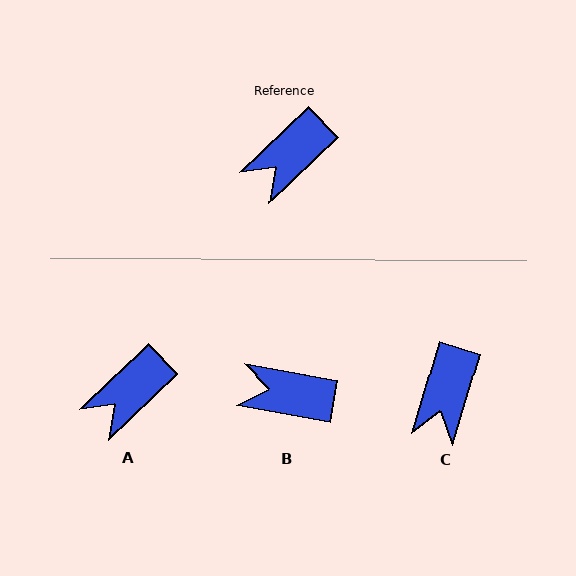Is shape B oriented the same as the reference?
No, it is off by about 54 degrees.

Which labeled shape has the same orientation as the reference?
A.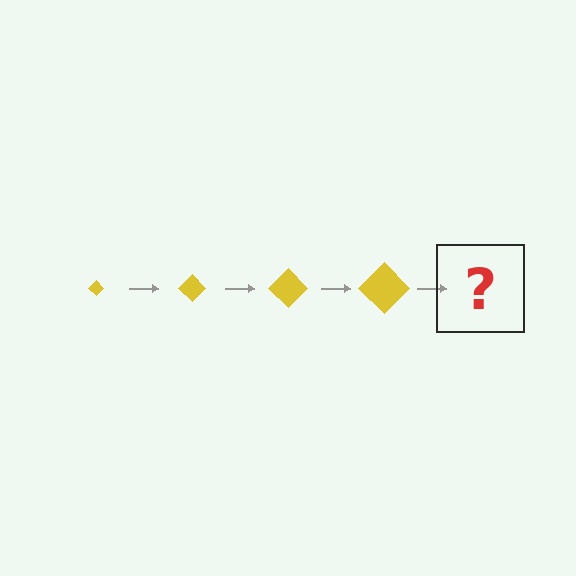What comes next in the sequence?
The next element should be a yellow diamond, larger than the previous one.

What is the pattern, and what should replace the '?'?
The pattern is that the diamond gets progressively larger each step. The '?' should be a yellow diamond, larger than the previous one.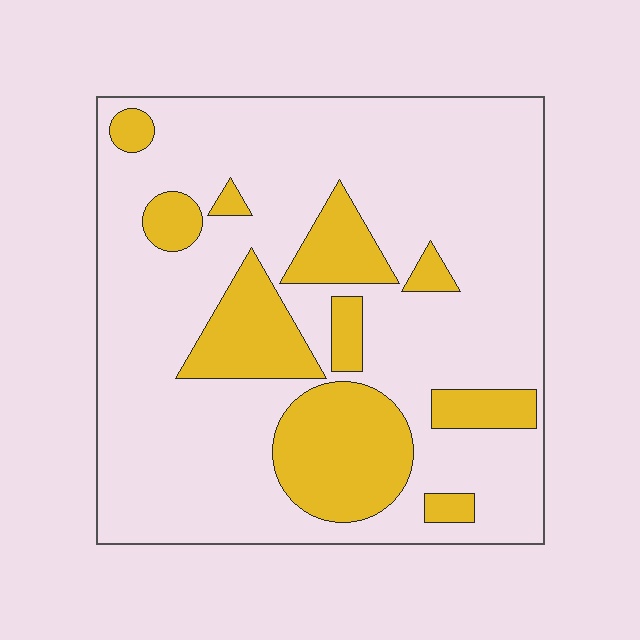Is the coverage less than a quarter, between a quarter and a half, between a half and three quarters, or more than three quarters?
Less than a quarter.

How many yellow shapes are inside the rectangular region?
10.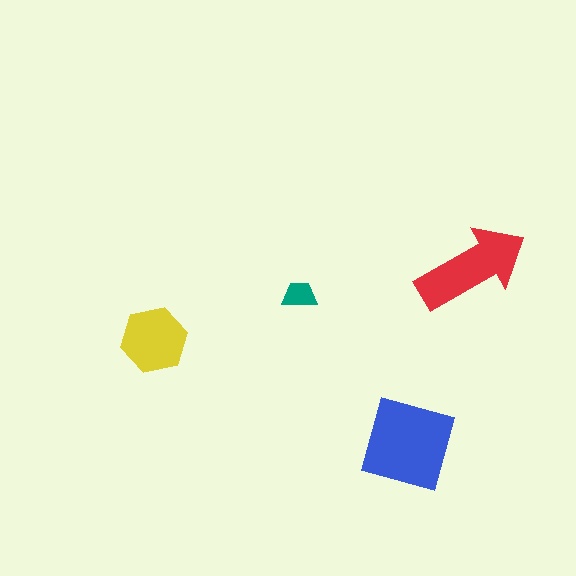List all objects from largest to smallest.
The blue diamond, the red arrow, the yellow hexagon, the teal trapezoid.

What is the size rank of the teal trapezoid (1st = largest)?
4th.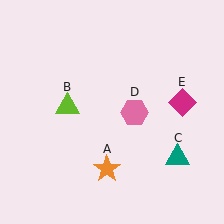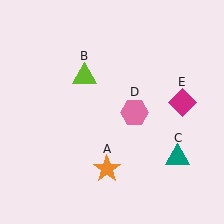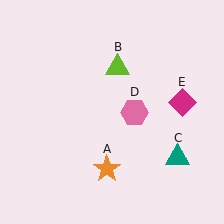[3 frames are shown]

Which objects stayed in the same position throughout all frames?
Orange star (object A) and teal triangle (object C) and pink hexagon (object D) and magenta diamond (object E) remained stationary.